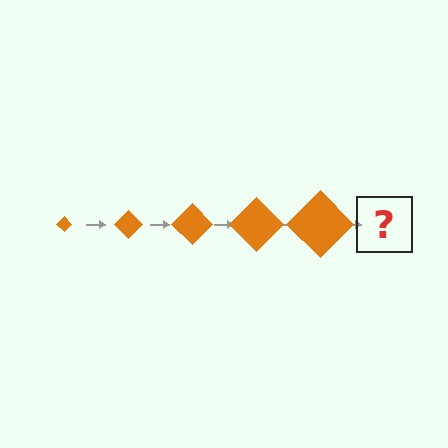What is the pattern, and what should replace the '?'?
The pattern is that the diamond gets progressively larger each step. The '?' should be an orange diamond, larger than the previous one.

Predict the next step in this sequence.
The next step is an orange diamond, larger than the previous one.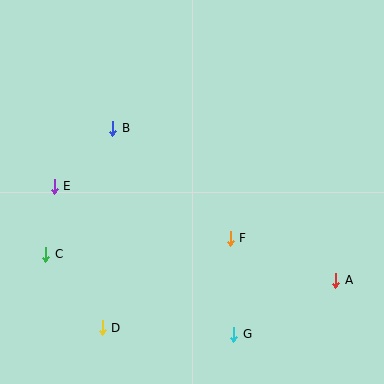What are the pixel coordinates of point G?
Point G is at (234, 334).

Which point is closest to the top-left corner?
Point B is closest to the top-left corner.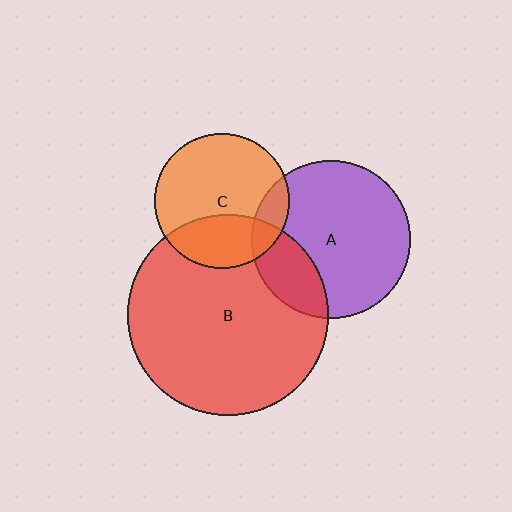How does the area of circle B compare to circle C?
Approximately 2.2 times.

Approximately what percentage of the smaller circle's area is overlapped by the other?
Approximately 20%.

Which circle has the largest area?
Circle B (red).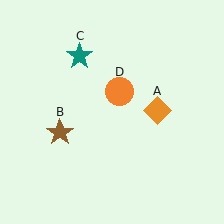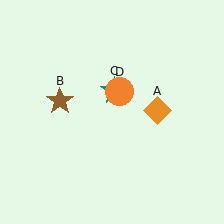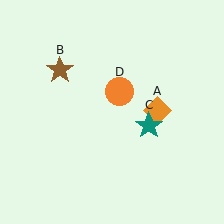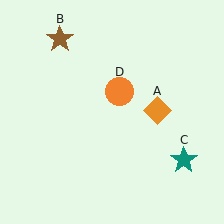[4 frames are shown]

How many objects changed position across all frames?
2 objects changed position: brown star (object B), teal star (object C).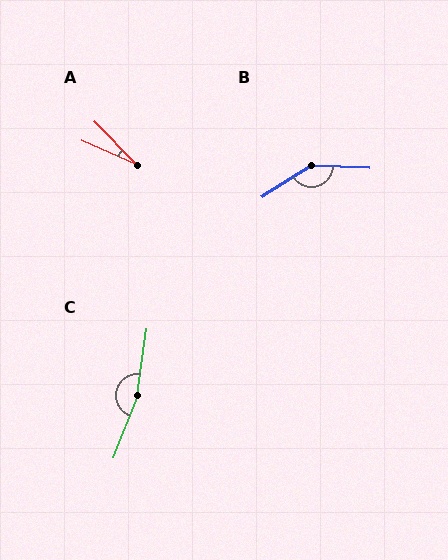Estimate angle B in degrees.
Approximately 145 degrees.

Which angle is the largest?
C, at approximately 167 degrees.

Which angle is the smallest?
A, at approximately 23 degrees.